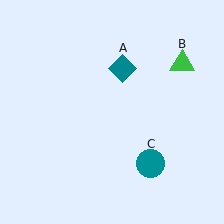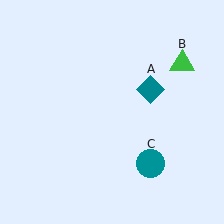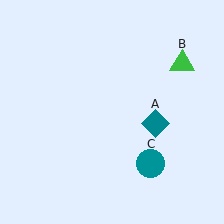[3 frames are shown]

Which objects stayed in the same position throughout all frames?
Green triangle (object B) and teal circle (object C) remained stationary.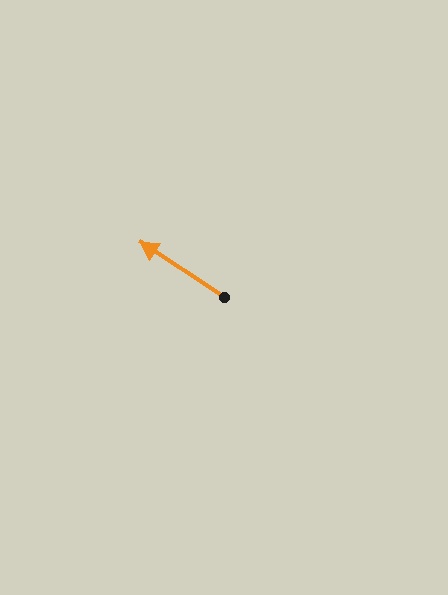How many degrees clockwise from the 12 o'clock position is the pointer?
Approximately 304 degrees.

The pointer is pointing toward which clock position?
Roughly 10 o'clock.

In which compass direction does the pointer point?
Northwest.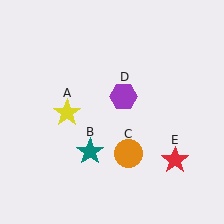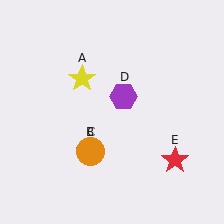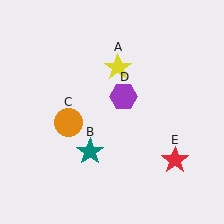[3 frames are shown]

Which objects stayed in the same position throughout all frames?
Teal star (object B) and purple hexagon (object D) and red star (object E) remained stationary.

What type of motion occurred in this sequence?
The yellow star (object A), orange circle (object C) rotated clockwise around the center of the scene.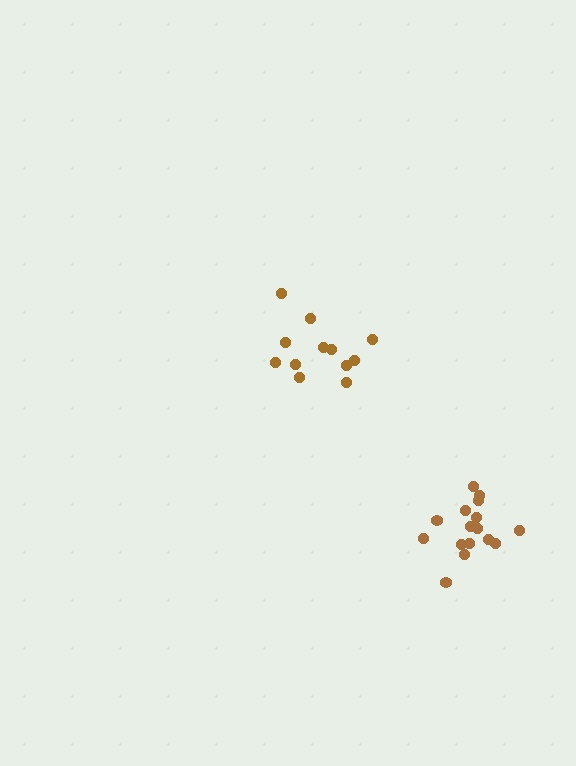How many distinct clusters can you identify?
There are 2 distinct clusters.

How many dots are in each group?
Group 1: 17 dots, Group 2: 12 dots (29 total).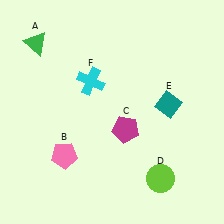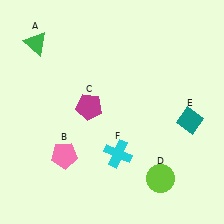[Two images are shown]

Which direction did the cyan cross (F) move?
The cyan cross (F) moved down.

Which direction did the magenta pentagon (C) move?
The magenta pentagon (C) moved left.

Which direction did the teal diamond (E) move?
The teal diamond (E) moved right.